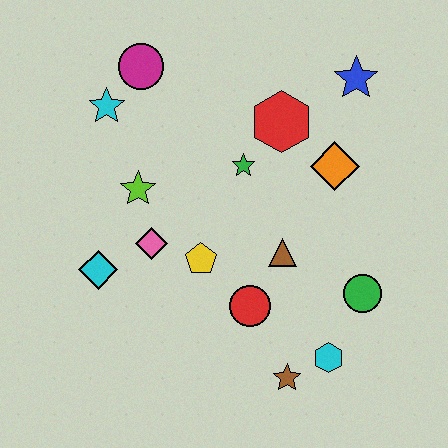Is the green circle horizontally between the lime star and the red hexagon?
No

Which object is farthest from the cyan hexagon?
The magenta circle is farthest from the cyan hexagon.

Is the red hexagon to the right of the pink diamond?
Yes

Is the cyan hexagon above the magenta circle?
No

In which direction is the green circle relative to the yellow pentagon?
The green circle is to the right of the yellow pentagon.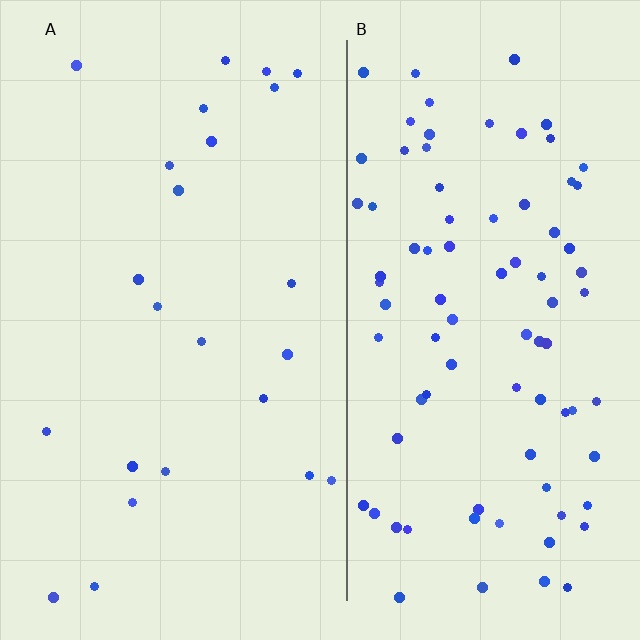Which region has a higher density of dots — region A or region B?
B (the right).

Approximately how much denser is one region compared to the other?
Approximately 3.7× — region B over region A.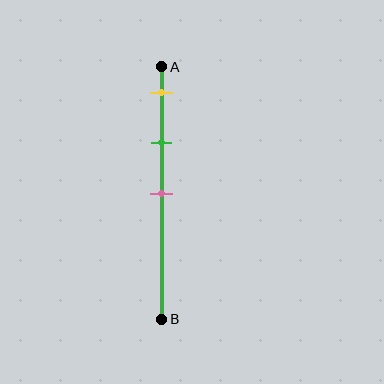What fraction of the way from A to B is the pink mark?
The pink mark is approximately 50% (0.5) of the way from A to B.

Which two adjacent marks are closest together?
The yellow and green marks are the closest adjacent pair.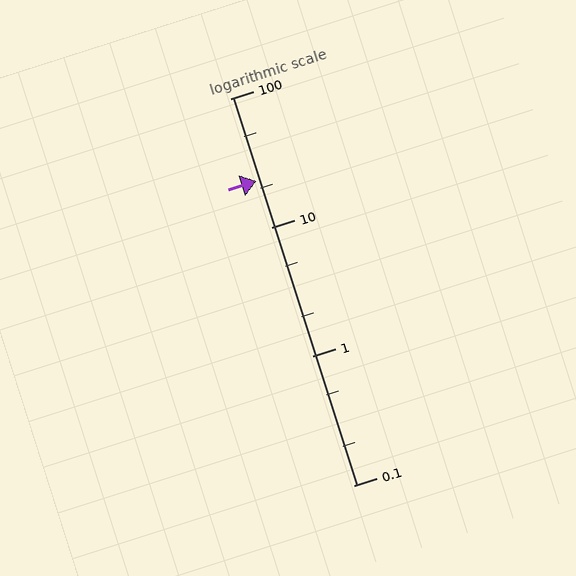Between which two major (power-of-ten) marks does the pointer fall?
The pointer is between 10 and 100.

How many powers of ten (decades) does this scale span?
The scale spans 3 decades, from 0.1 to 100.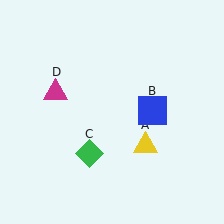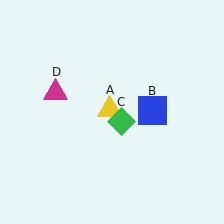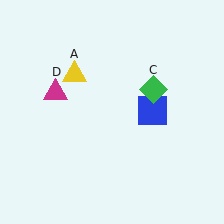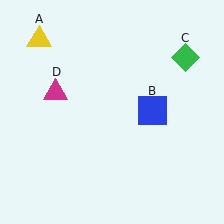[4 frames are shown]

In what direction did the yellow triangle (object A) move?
The yellow triangle (object A) moved up and to the left.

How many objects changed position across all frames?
2 objects changed position: yellow triangle (object A), green diamond (object C).